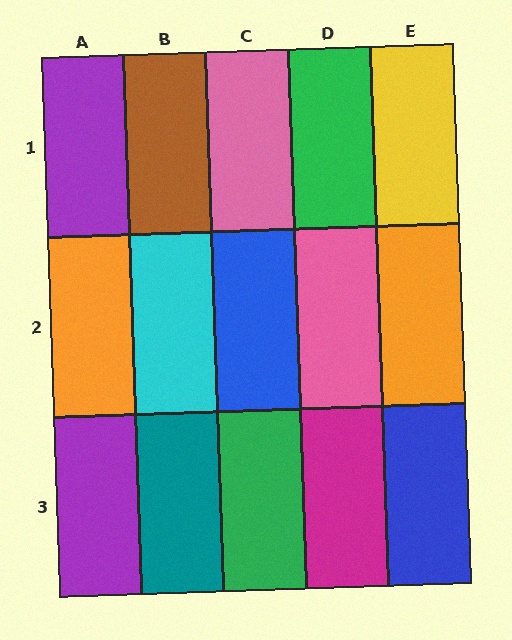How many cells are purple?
2 cells are purple.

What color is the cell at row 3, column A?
Purple.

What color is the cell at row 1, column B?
Brown.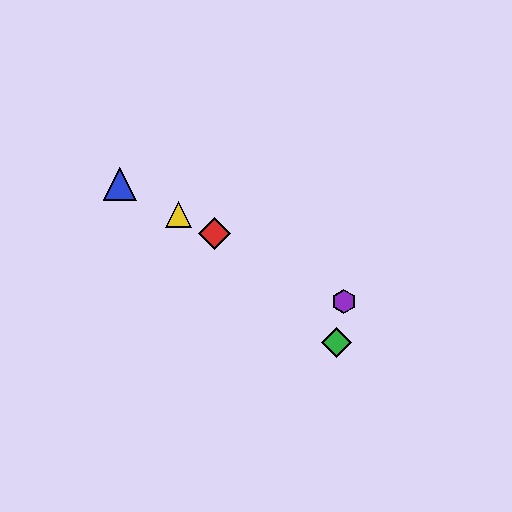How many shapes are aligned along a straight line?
4 shapes (the red diamond, the blue triangle, the yellow triangle, the purple hexagon) are aligned along a straight line.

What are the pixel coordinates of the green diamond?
The green diamond is at (336, 342).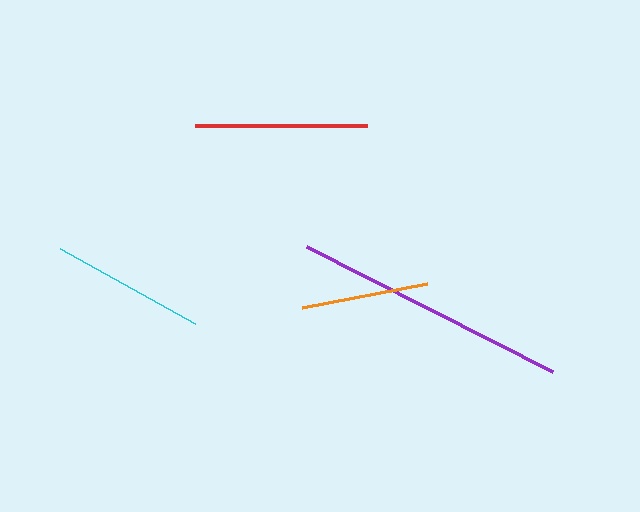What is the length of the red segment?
The red segment is approximately 171 pixels long.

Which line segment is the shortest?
The orange line is the shortest at approximately 127 pixels.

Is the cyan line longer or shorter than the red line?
The red line is longer than the cyan line.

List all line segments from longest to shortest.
From longest to shortest: purple, red, cyan, orange.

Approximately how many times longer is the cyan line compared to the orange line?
The cyan line is approximately 1.2 times the length of the orange line.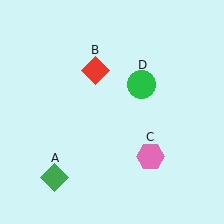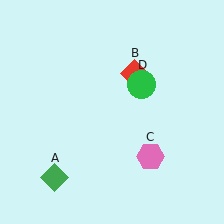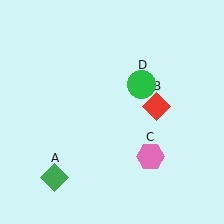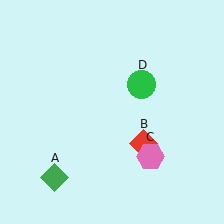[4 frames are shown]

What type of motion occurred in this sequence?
The red diamond (object B) rotated clockwise around the center of the scene.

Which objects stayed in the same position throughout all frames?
Green diamond (object A) and pink hexagon (object C) and green circle (object D) remained stationary.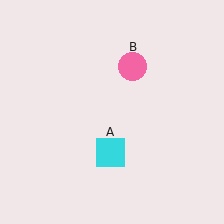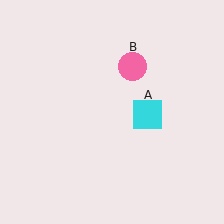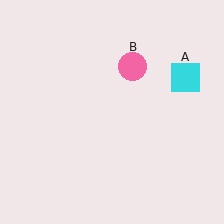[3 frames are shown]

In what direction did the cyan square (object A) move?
The cyan square (object A) moved up and to the right.